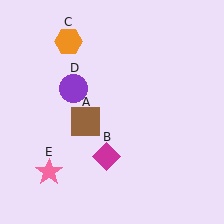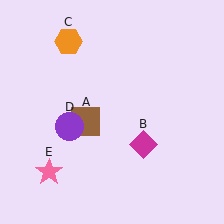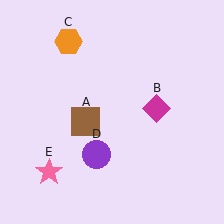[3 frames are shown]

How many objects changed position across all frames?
2 objects changed position: magenta diamond (object B), purple circle (object D).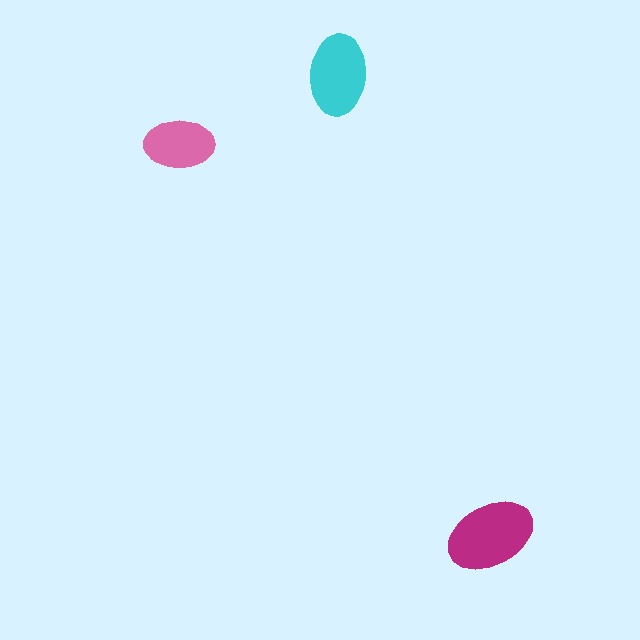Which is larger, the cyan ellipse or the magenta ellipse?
The magenta one.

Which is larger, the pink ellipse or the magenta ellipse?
The magenta one.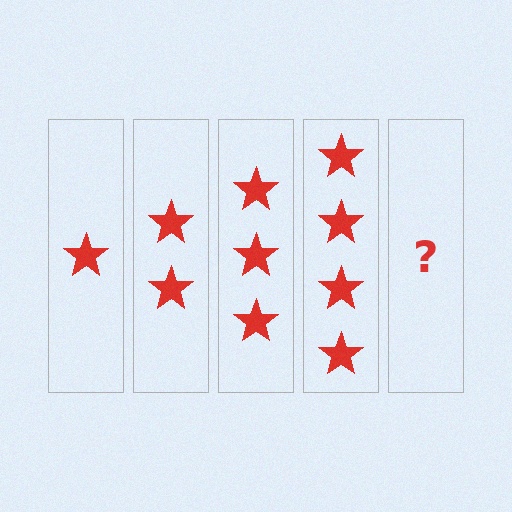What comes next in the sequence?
The next element should be 5 stars.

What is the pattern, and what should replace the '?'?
The pattern is that each step adds one more star. The '?' should be 5 stars.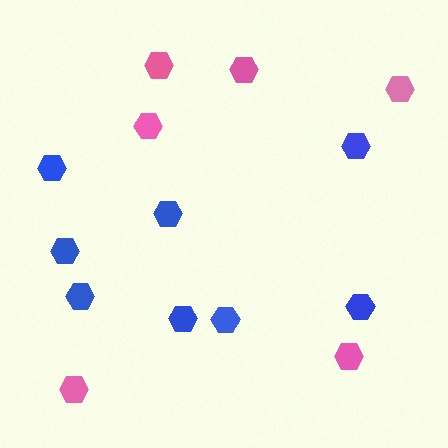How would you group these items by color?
There are 2 groups: one group of blue hexagons (8) and one group of pink hexagons (6).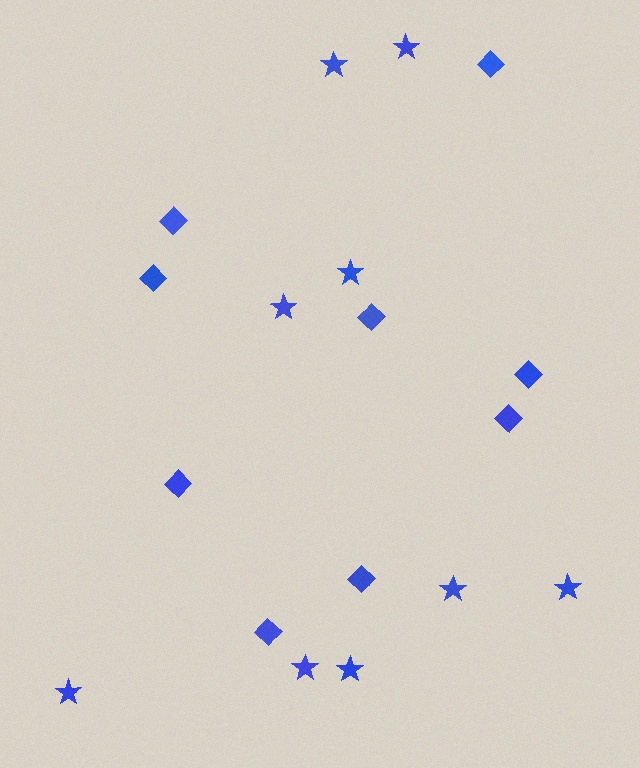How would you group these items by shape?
There are 2 groups: one group of stars (9) and one group of diamonds (9).